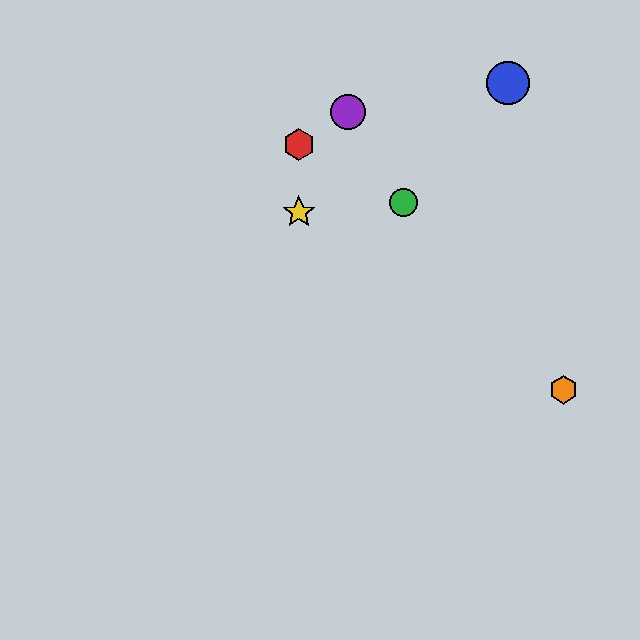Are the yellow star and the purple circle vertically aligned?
No, the yellow star is at x≈299 and the purple circle is at x≈348.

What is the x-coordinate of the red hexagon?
The red hexagon is at x≈299.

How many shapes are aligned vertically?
2 shapes (the red hexagon, the yellow star) are aligned vertically.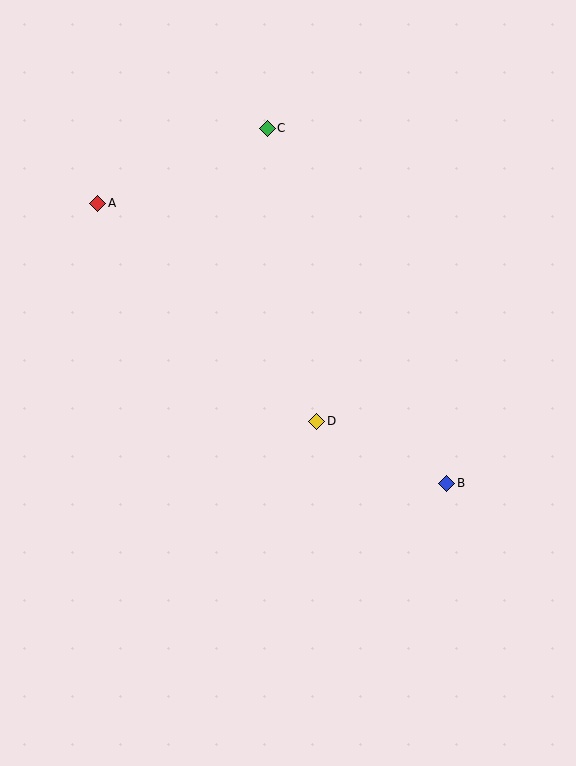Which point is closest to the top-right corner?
Point C is closest to the top-right corner.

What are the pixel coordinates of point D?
Point D is at (317, 421).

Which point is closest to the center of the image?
Point D at (317, 421) is closest to the center.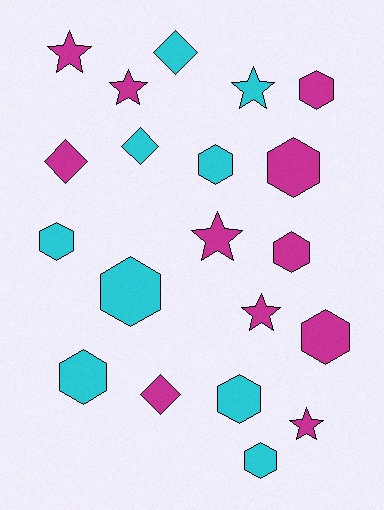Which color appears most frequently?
Magenta, with 11 objects.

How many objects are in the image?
There are 20 objects.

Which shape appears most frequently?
Hexagon, with 10 objects.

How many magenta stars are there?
There are 5 magenta stars.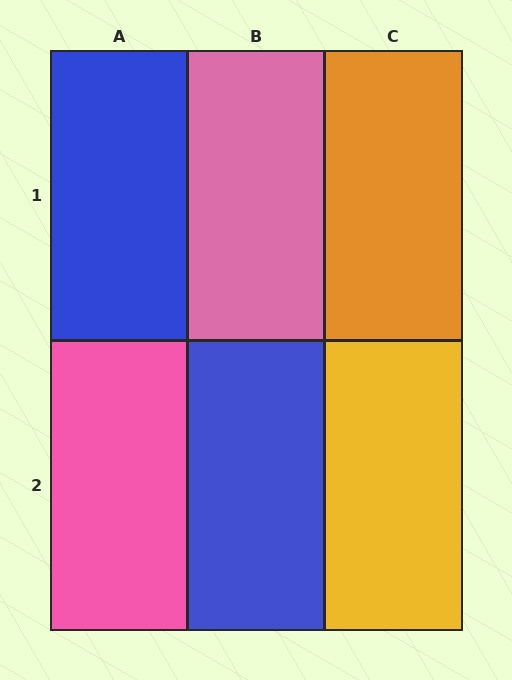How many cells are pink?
2 cells are pink.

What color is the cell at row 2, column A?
Pink.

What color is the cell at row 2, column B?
Blue.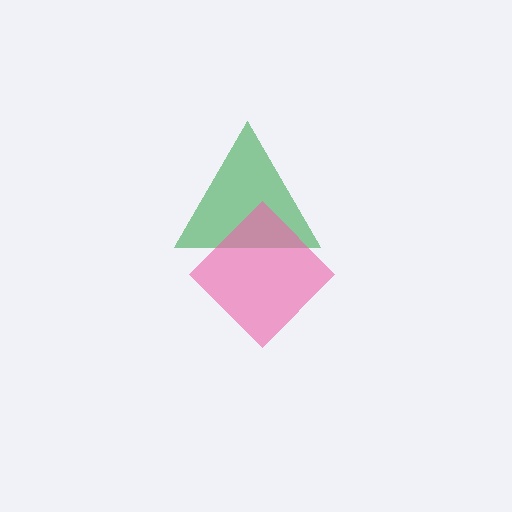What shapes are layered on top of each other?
The layered shapes are: a green triangle, a pink diamond.